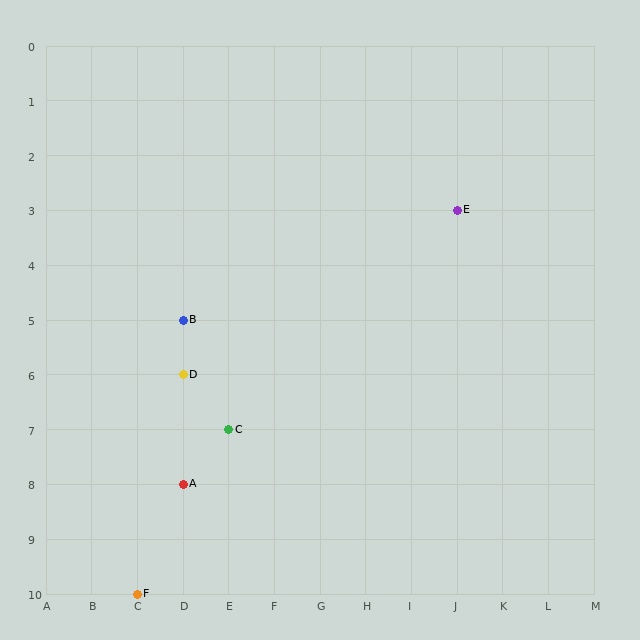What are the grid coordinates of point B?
Point B is at grid coordinates (D, 5).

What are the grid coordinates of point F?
Point F is at grid coordinates (C, 10).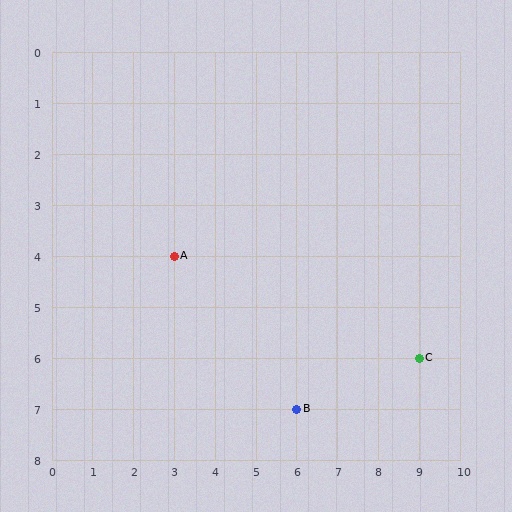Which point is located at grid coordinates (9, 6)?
Point C is at (9, 6).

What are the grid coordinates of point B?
Point B is at grid coordinates (6, 7).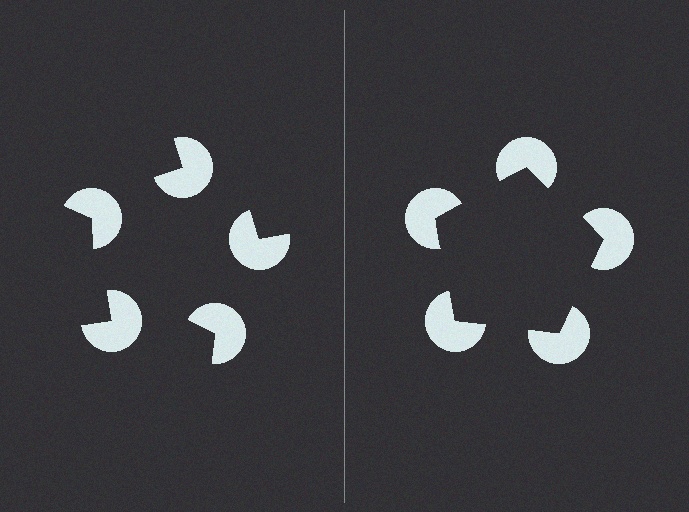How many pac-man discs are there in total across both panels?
10 — 5 on each side.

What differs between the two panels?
The pac-man discs are positioned identically on both sides; only the wedge orientations differ. On the right they align to a pentagon; on the left they are misaligned.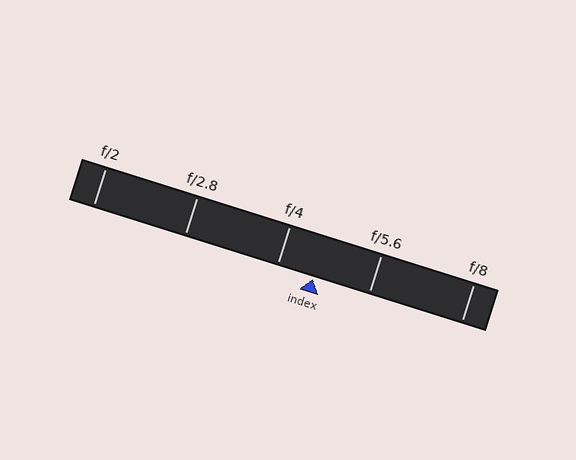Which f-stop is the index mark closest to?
The index mark is closest to f/4.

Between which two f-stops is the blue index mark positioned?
The index mark is between f/4 and f/5.6.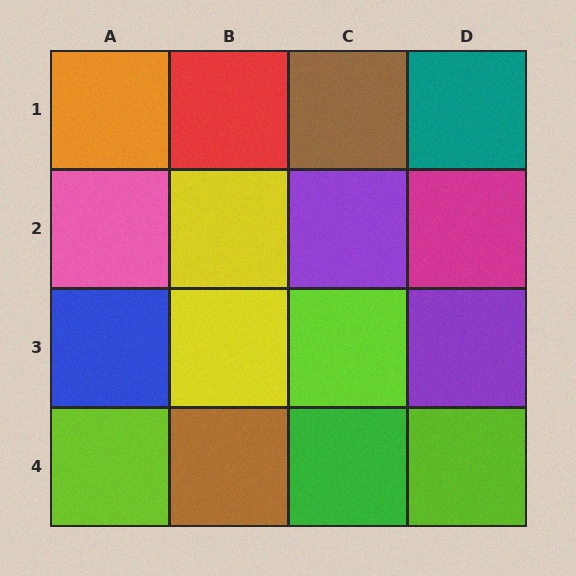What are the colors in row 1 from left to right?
Orange, red, brown, teal.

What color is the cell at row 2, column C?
Purple.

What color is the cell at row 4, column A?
Lime.